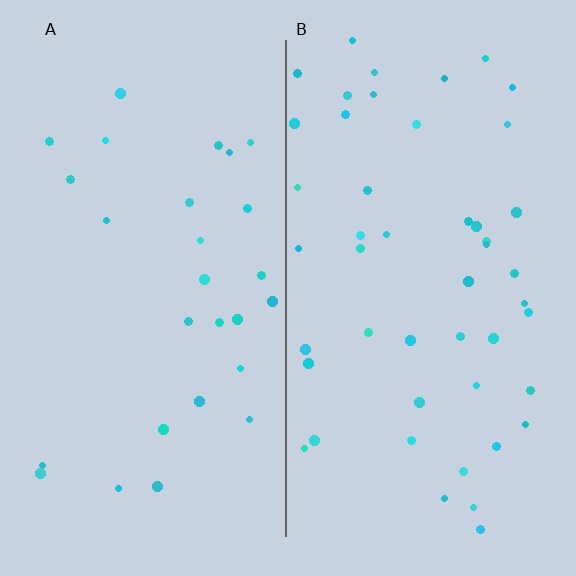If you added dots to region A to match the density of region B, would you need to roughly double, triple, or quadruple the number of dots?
Approximately double.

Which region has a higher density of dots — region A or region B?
B (the right).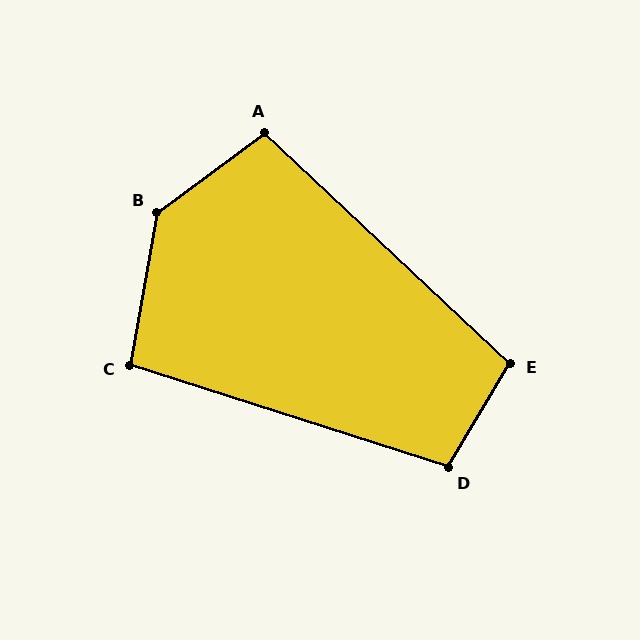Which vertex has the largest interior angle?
B, at approximately 137 degrees.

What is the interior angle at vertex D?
Approximately 103 degrees (obtuse).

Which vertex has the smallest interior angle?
C, at approximately 98 degrees.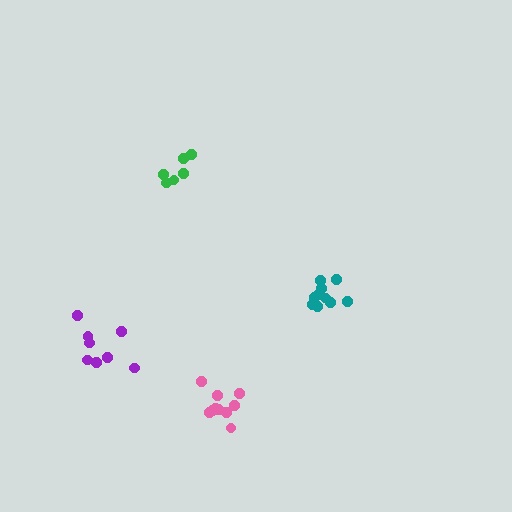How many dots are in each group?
Group 1: 10 dots, Group 2: 6 dots, Group 3: 8 dots, Group 4: 10 dots (34 total).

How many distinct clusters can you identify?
There are 4 distinct clusters.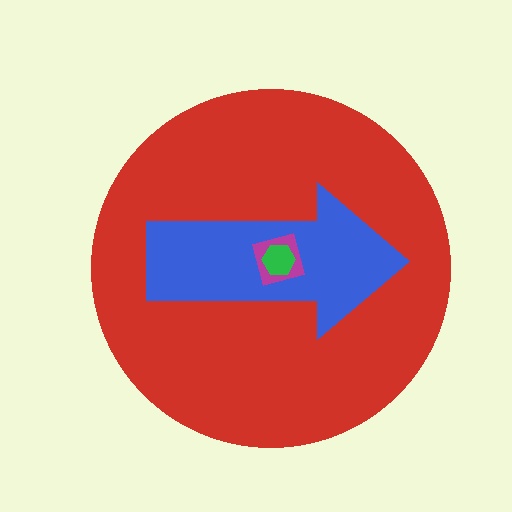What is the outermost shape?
The red circle.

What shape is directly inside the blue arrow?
The magenta square.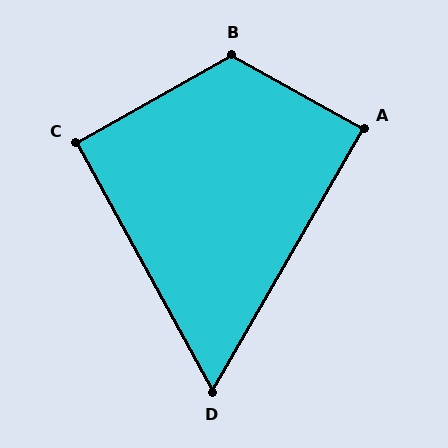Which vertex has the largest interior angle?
B, at approximately 122 degrees.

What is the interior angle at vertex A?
Approximately 89 degrees (approximately right).